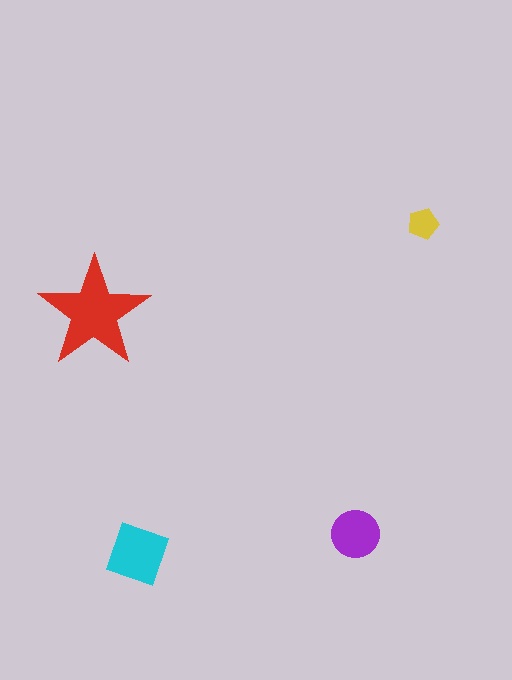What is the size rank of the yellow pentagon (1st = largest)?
4th.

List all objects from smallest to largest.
The yellow pentagon, the purple circle, the cyan square, the red star.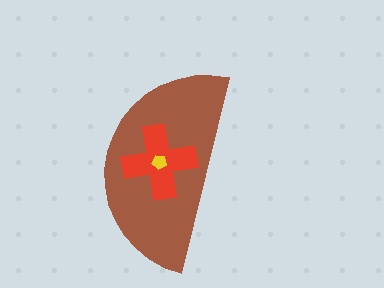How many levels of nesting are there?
3.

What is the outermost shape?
The brown semicircle.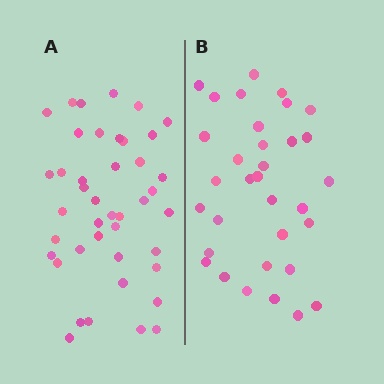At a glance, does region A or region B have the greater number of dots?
Region A (the left region) has more dots.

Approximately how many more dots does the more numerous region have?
Region A has roughly 8 or so more dots than region B.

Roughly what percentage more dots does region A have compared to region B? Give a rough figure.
About 25% more.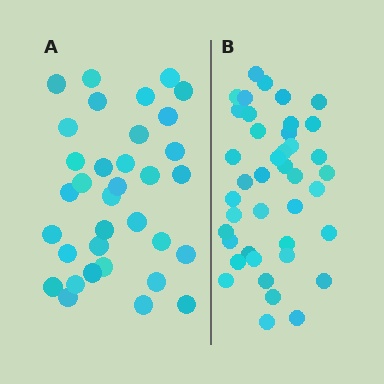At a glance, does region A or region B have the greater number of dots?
Region B (the right region) has more dots.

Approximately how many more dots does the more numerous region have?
Region B has roughly 8 or so more dots than region A.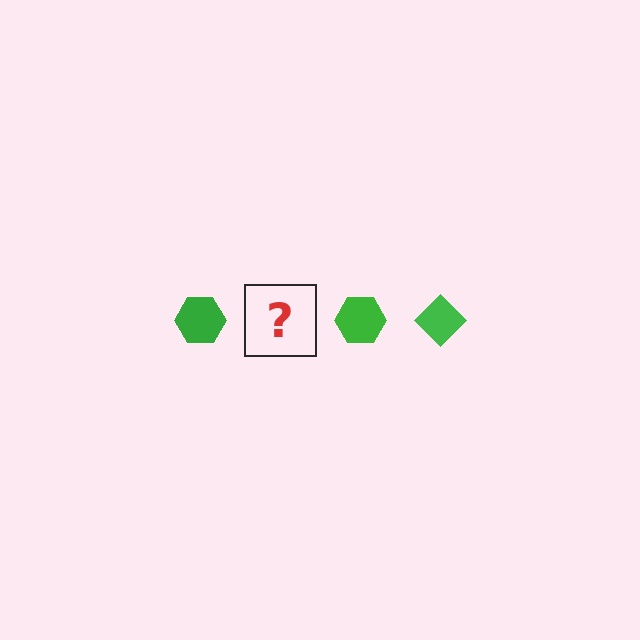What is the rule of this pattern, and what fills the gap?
The rule is that the pattern cycles through hexagon, diamond shapes in green. The gap should be filled with a green diamond.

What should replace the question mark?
The question mark should be replaced with a green diamond.